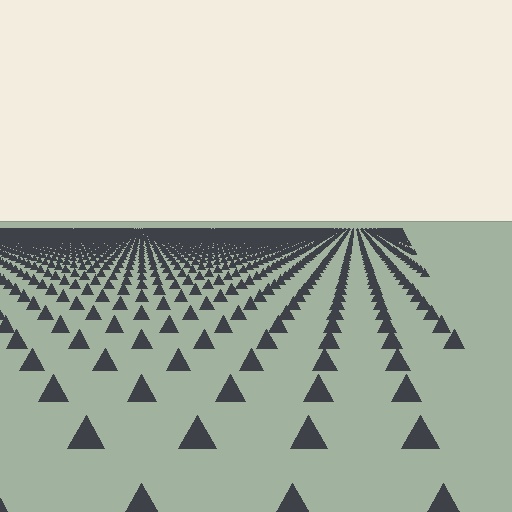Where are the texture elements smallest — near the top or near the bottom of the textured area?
Near the top.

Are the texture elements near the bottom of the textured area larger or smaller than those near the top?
Larger. Near the bottom, elements are closer to the viewer and appear at a bigger on-screen size.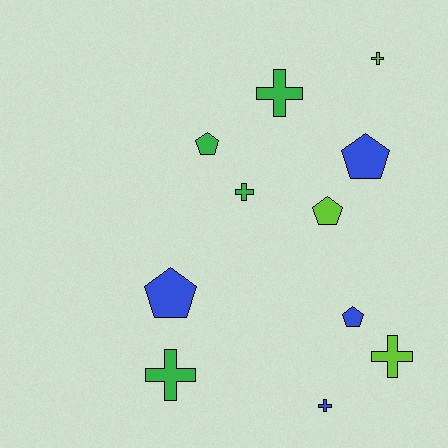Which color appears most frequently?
Green, with 4 objects.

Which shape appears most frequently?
Cross, with 6 objects.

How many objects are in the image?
There are 11 objects.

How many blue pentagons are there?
There are 3 blue pentagons.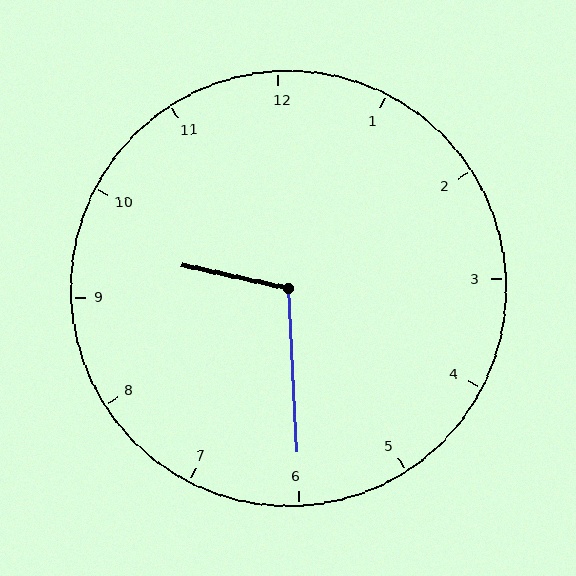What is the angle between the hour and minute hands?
Approximately 105 degrees.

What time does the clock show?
9:30.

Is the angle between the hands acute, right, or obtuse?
It is obtuse.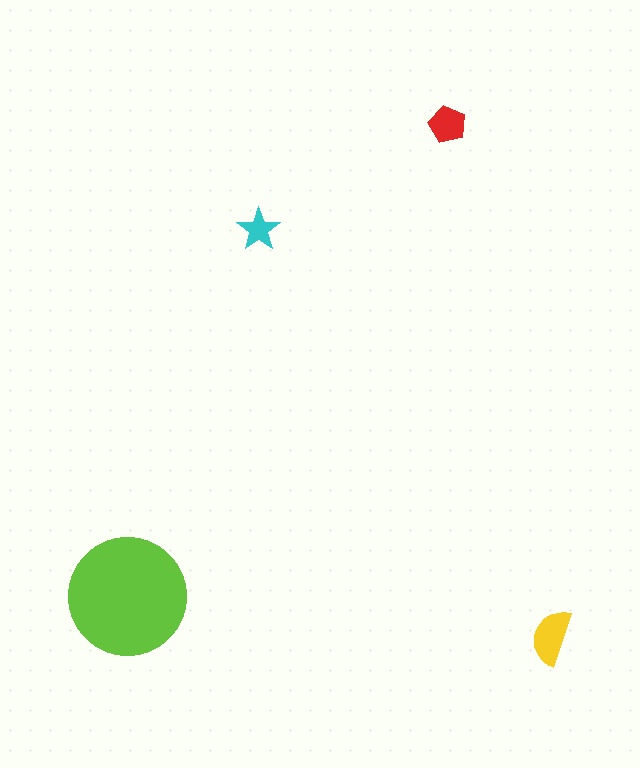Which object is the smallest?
The cyan star.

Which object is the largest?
The lime circle.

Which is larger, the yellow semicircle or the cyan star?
The yellow semicircle.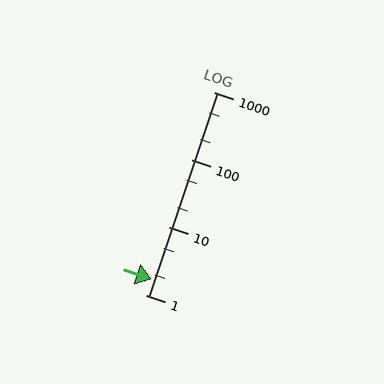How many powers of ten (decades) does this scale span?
The scale spans 3 decades, from 1 to 1000.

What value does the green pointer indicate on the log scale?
The pointer indicates approximately 1.7.